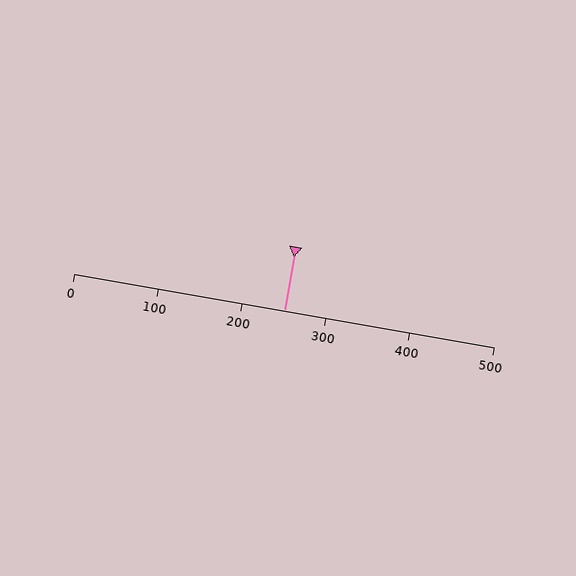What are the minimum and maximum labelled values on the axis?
The axis runs from 0 to 500.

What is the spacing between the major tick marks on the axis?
The major ticks are spaced 100 apart.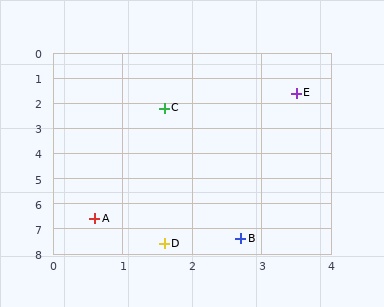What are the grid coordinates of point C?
Point C is at approximately (1.6, 2.2).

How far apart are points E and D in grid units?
Points E and D are about 6.3 grid units apart.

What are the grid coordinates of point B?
Point B is at approximately (2.7, 7.4).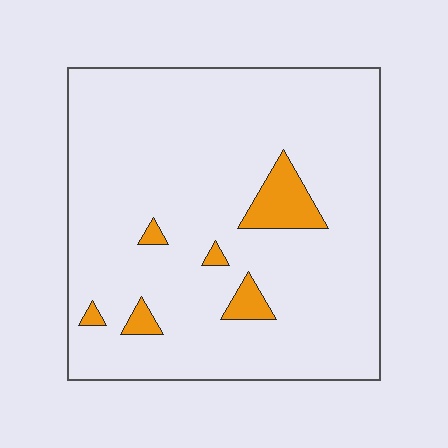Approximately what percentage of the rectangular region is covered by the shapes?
Approximately 5%.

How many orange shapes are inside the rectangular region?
6.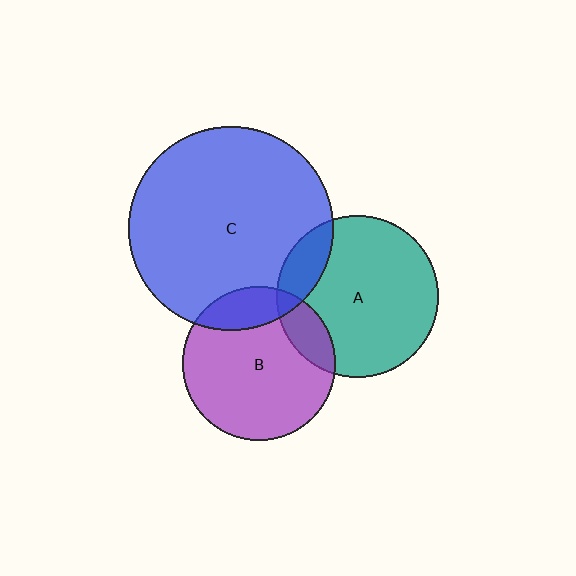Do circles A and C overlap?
Yes.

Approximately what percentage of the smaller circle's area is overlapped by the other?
Approximately 15%.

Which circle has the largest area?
Circle C (blue).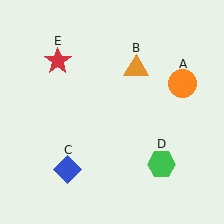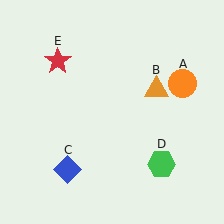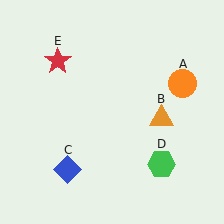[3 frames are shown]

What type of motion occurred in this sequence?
The orange triangle (object B) rotated clockwise around the center of the scene.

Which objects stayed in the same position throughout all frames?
Orange circle (object A) and blue diamond (object C) and green hexagon (object D) and red star (object E) remained stationary.